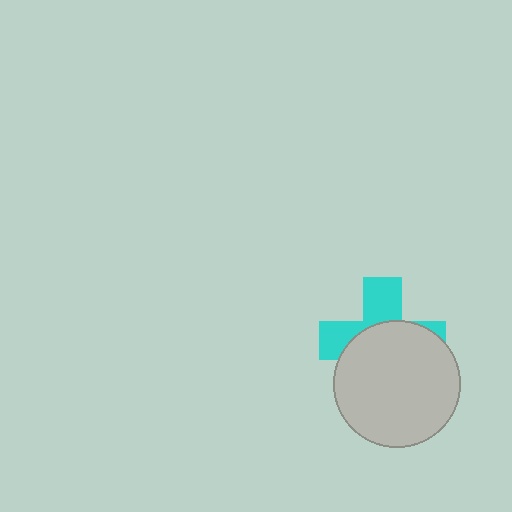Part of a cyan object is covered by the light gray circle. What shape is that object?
It is a cross.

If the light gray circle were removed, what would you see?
You would see the complete cyan cross.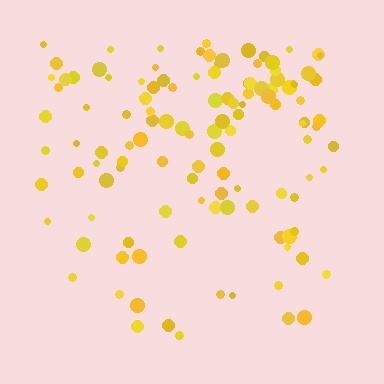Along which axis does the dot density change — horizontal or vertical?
Vertical.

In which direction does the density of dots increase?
From bottom to top, with the top side densest.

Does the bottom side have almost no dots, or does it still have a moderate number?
Still a moderate number, just noticeably fewer than the top.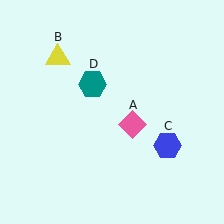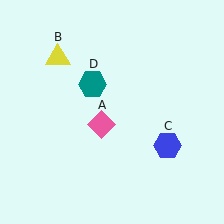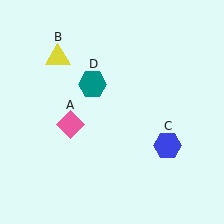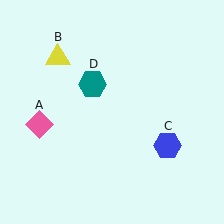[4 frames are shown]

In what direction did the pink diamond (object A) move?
The pink diamond (object A) moved left.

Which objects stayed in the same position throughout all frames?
Yellow triangle (object B) and blue hexagon (object C) and teal hexagon (object D) remained stationary.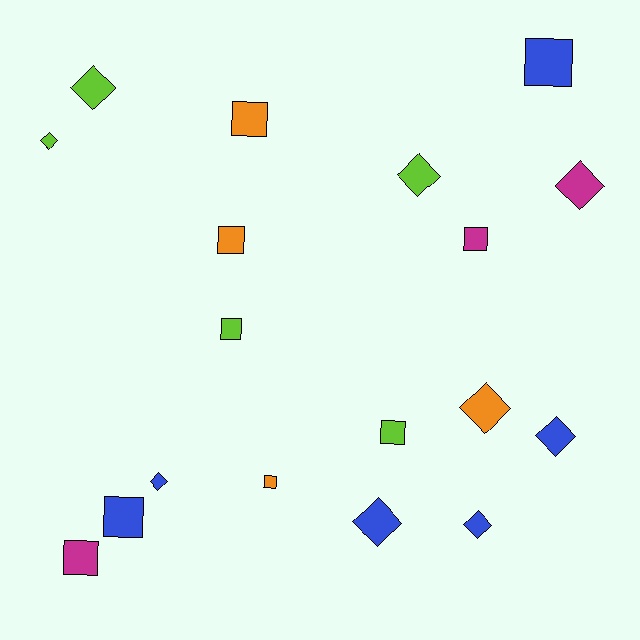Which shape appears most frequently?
Diamond, with 9 objects.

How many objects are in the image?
There are 18 objects.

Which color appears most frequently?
Blue, with 6 objects.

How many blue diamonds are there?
There are 4 blue diamonds.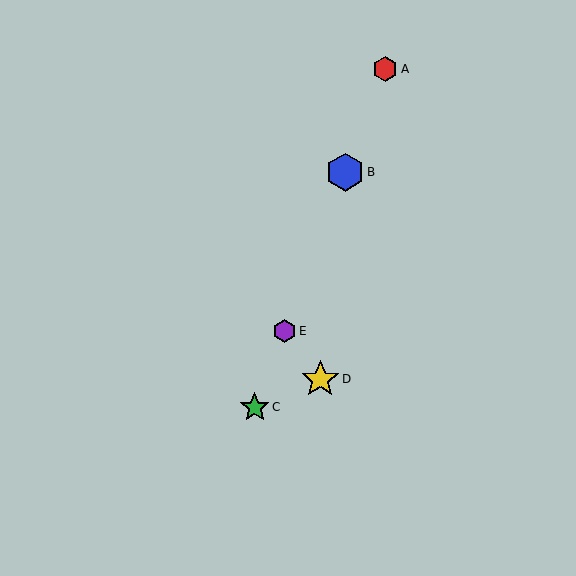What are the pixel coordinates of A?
Object A is at (385, 69).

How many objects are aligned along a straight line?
4 objects (A, B, C, E) are aligned along a straight line.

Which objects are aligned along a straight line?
Objects A, B, C, E are aligned along a straight line.